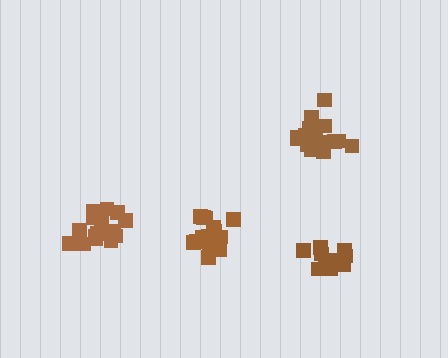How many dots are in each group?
Group 1: 12 dots, Group 2: 18 dots, Group 3: 16 dots, Group 4: 16 dots (62 total).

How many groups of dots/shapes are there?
There are 4 groups.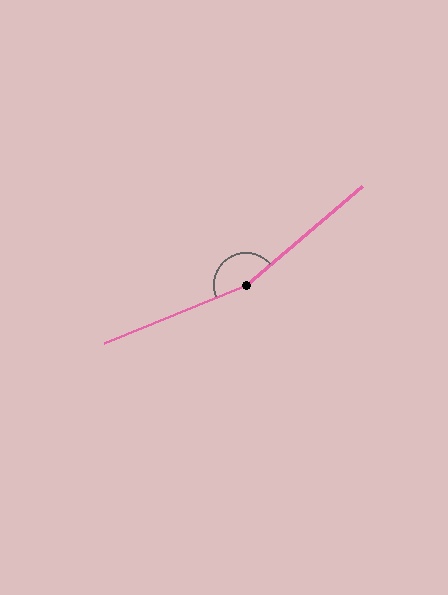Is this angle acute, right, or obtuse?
It is obtuse.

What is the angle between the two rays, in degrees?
Approximately 162 degrees.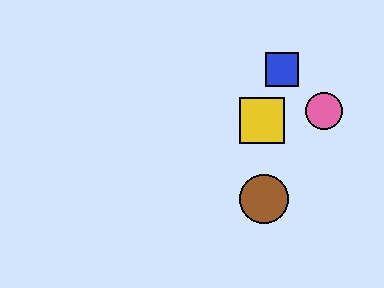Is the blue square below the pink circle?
No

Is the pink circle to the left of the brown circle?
No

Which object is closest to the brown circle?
The yellow square is closest to the brown circle.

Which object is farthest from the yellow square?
The brown circle is farthest from the yellow square.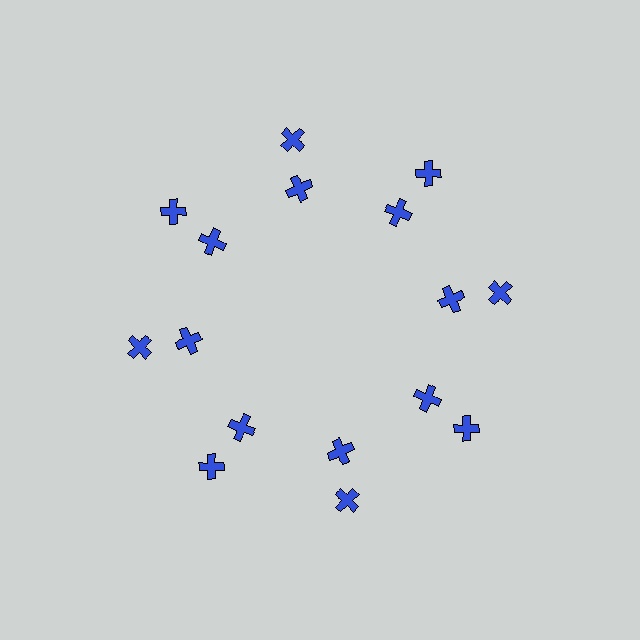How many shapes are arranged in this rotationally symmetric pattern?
There are 16 shapes, arranged in 8 groups of 2.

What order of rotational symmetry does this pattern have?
This pattern has 8-fold rotational symmetry.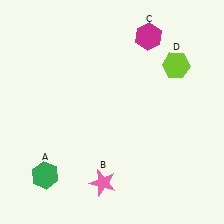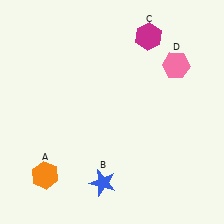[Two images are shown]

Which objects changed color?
A changed from green to orange. B changed from pink to blue. D changed from lime to pink.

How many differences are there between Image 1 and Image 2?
There are 3 differences between the two images.